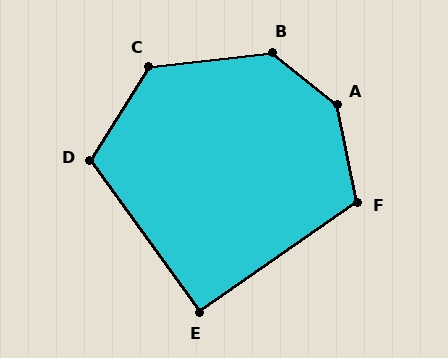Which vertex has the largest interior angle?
A, at approximately 141 degrees.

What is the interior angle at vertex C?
Approximately 128 degrees (obtuse).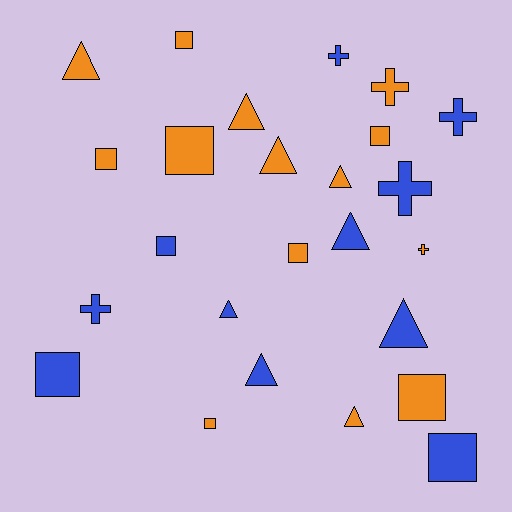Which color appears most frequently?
Orange, with 14 objects.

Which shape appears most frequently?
Square, with 10 objects.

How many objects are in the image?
There are 25 objects.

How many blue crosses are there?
There are 4 blue crosses.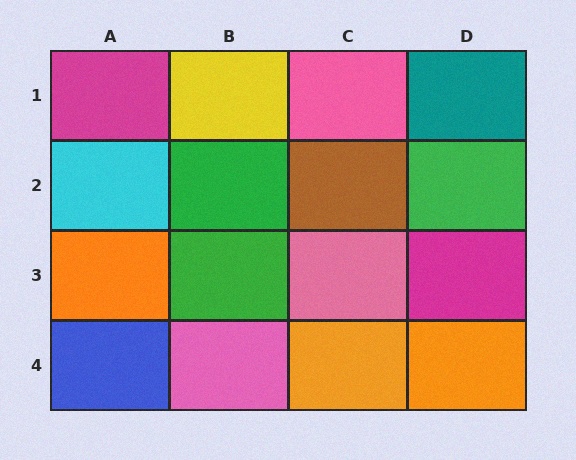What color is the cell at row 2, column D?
Green.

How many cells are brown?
1 cell is brown.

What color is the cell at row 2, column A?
Cyan.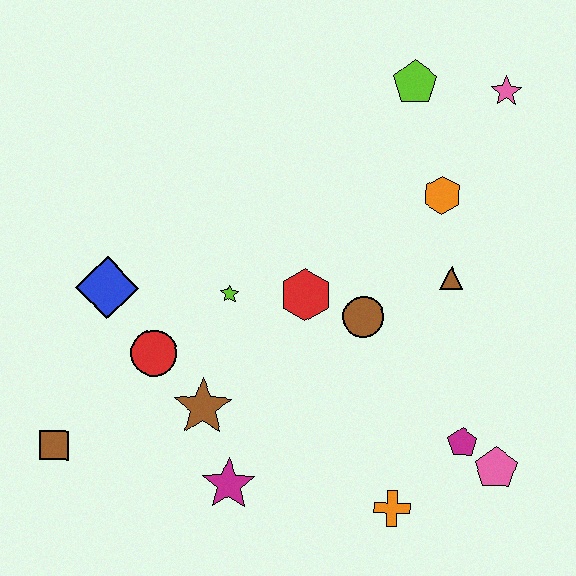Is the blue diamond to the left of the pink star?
Yes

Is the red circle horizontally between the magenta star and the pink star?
No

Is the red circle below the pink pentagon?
No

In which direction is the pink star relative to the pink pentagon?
The pink star is above the pink pentagon.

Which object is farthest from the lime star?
The pink star is farthest from the lime star.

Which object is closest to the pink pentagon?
The magenta pentagon is closest to the pink pentagon.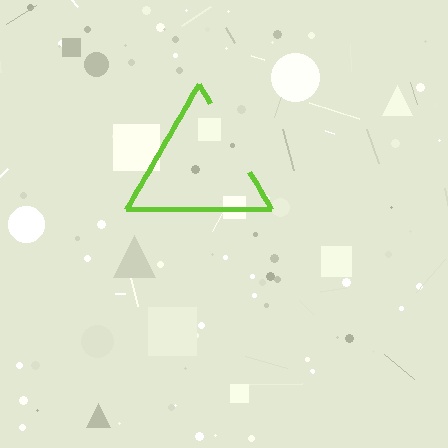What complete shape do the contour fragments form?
The contour fragments form a triangle.